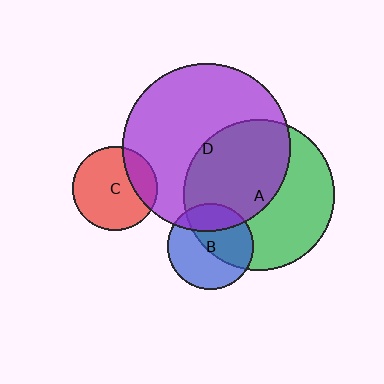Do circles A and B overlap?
Yes.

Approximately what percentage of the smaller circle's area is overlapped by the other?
Approximately 50%.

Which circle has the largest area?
Circle D (purple).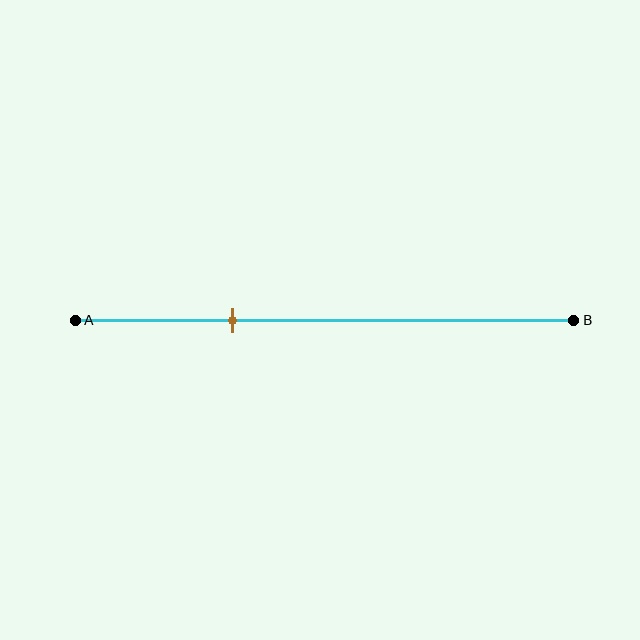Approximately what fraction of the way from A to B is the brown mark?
The brown mark is approximately 30% of the way from A to B.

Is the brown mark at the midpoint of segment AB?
No, the mark is at about 30% from A, not at the 50% midpoint.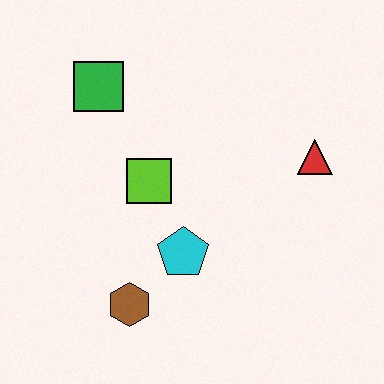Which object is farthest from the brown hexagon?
The red triangle is farthest from the brown hexagon.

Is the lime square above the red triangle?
No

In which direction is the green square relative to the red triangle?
The green square is to the left of the red triangle.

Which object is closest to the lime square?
The cyan pentagon is closest to the lime square.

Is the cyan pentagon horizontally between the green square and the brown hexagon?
No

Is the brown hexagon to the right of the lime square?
No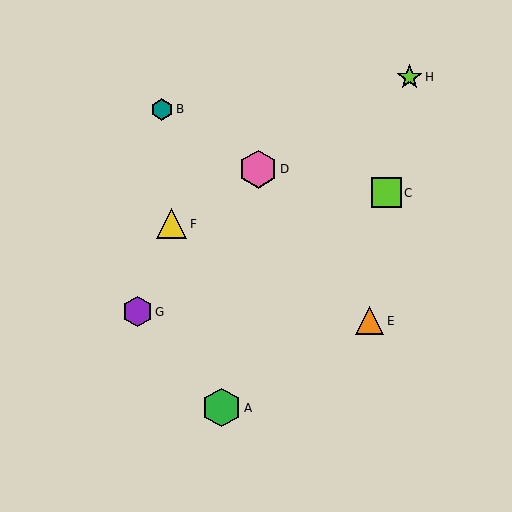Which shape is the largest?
The green hexagon (labeled A) is the largest.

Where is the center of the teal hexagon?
The center of the teal hexagon is at (162, 109).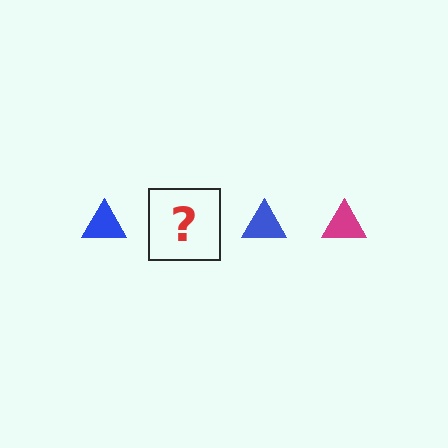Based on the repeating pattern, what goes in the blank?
The blank should be a magenta triangle.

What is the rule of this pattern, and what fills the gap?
The rule is that the pattern cycles through blue, magenta triangles. The gap should be filled with a magenta triangle.